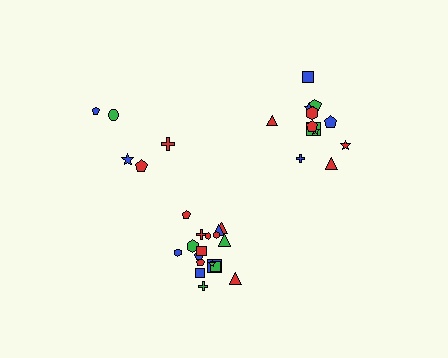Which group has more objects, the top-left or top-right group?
The top-right group.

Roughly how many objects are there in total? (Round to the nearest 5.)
Roughly 35 objects in total.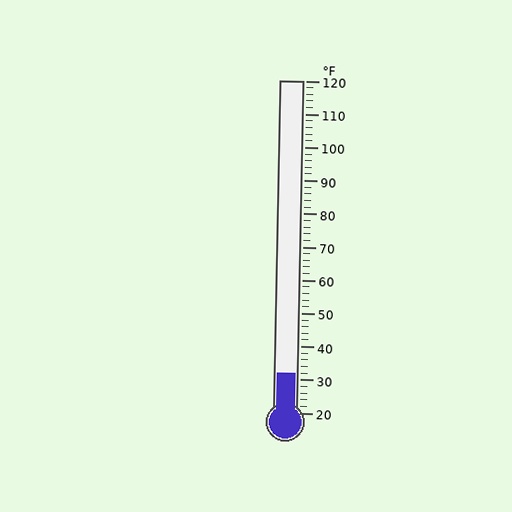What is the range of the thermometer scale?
The thermometer scale ranges from 20°F to 120°F.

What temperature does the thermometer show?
The thermometer shows approximately 32°F.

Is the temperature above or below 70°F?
The temperature is below 70°F.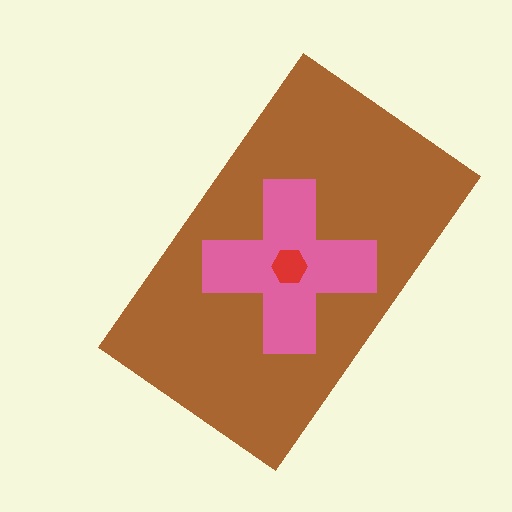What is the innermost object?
The red hexagon.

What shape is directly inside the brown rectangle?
The pink cross.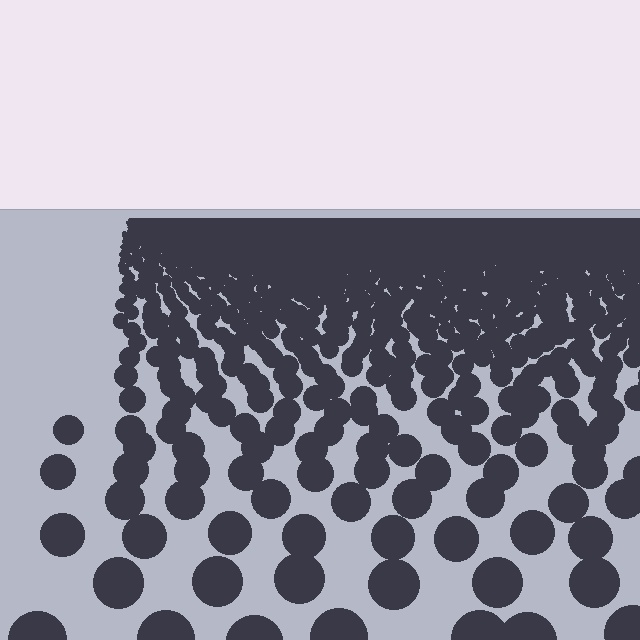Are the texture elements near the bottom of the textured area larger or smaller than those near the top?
Larger. Near the bottom, elements are closer to the viewer and appear at a bigger on-screen size.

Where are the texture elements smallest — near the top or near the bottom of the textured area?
Near the top.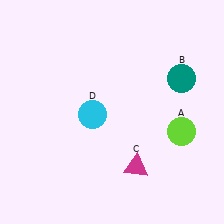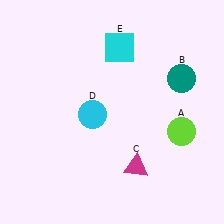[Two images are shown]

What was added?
A cyan square (E) was added in Image 2.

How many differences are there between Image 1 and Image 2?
There is 1 difference between the two images.